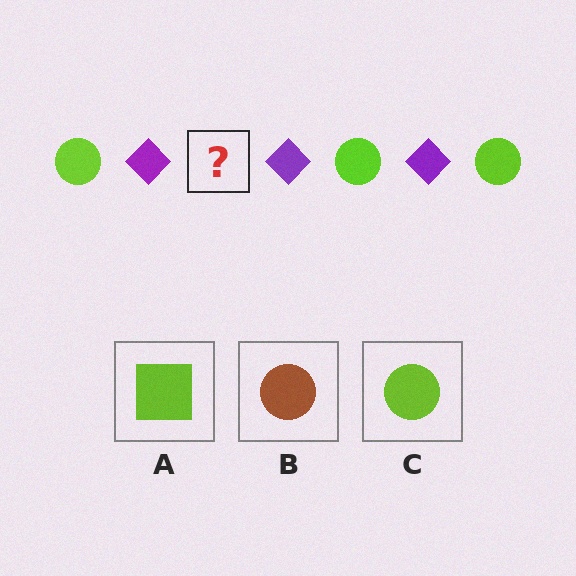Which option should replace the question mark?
Option C.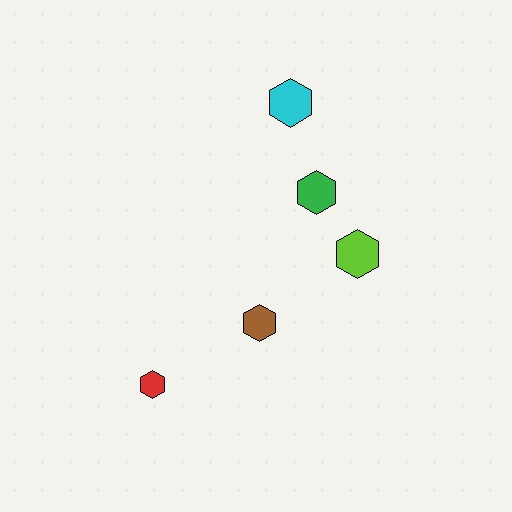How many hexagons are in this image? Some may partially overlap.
There are 5 hexagons.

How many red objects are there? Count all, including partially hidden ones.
There is 1 red object.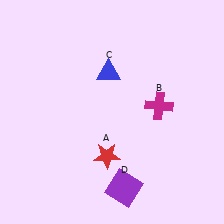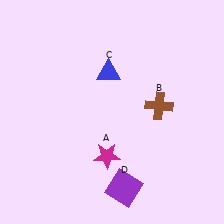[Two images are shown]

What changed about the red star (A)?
In Image 1, A is red. In Image 2, it changed to magenta.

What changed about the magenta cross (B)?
In Image 1, B is magenta. In Image 2, it changed to brown.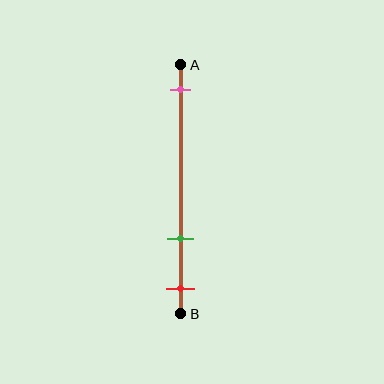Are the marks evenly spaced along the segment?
No, the marks are not evenly spaced.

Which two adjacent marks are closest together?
The green and red marks are the closest adjacent pair.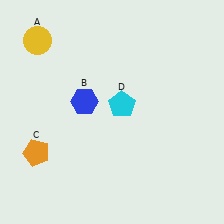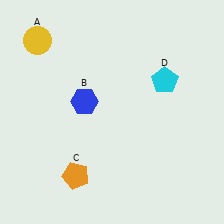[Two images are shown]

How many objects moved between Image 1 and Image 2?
2 objects moved between the two images.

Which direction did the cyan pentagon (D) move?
The cyan pentagon (D) moved right.